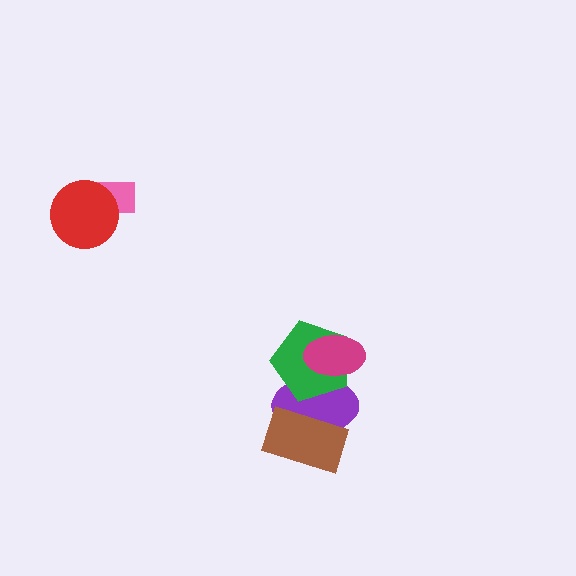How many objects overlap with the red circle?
1 object overlaps with the red circle.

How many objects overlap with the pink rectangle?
1 object overlaps with the pink rectangle.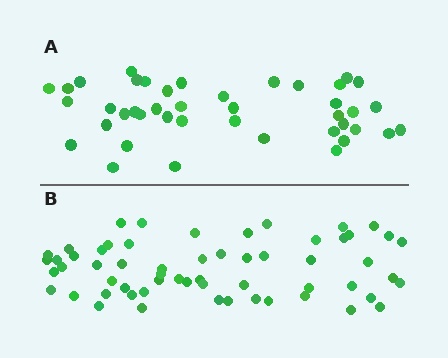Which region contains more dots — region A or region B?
Region B (the bottom region) has more dots.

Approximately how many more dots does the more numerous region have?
Region B has approximately 15 more dots than region A.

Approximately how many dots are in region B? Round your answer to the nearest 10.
About 60 dots. (The exact count is 59, which rounds to 60.)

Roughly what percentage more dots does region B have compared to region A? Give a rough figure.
About 40% more.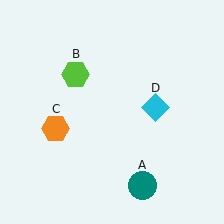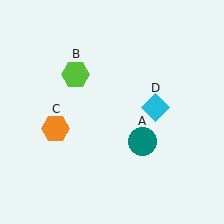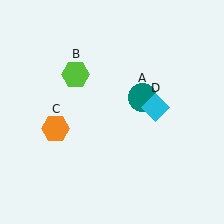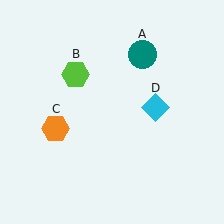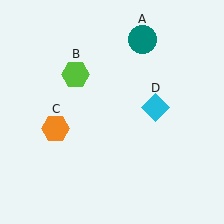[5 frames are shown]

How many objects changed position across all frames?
1 object changed position: teal circle (object A).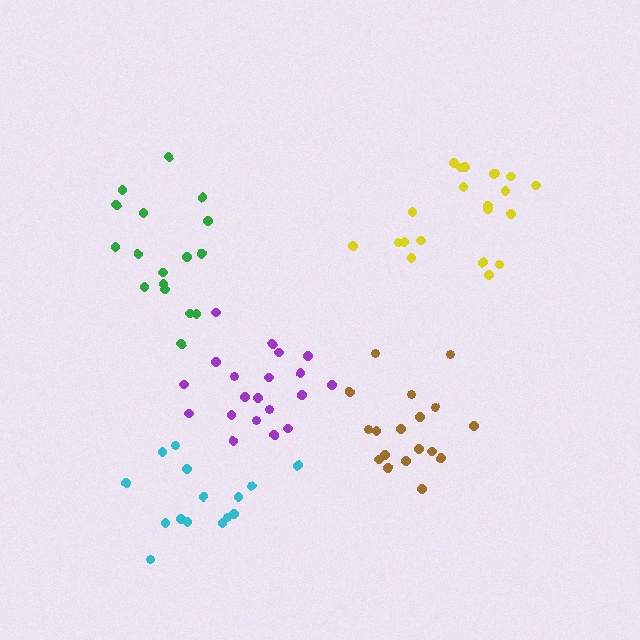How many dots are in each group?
Group 1: 21 dots, Group 2: 17 dots, Group 3: 18 dots, Group 4: 20 dots, Group 5: 15 dots (91 total).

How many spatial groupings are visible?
There are 5 spatial groupings.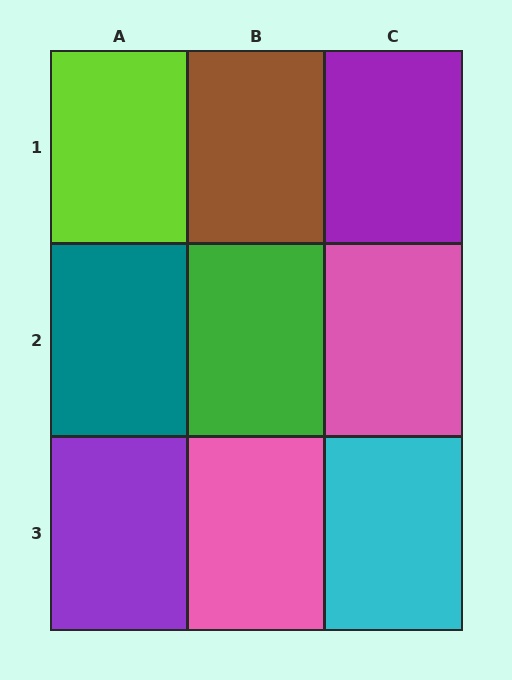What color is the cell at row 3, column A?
Purple.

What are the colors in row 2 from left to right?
Teal, green, pink.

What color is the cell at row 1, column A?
Lime.